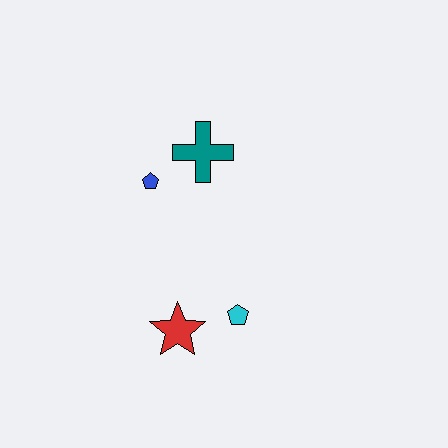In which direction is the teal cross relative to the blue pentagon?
The teal cross is to the right of the blue pentagon.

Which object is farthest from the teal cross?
The red star is farthest from the teal cross.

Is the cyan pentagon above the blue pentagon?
No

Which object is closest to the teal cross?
The blue pentagon is closest to the teal cross.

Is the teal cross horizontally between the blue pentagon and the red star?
No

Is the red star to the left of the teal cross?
Yes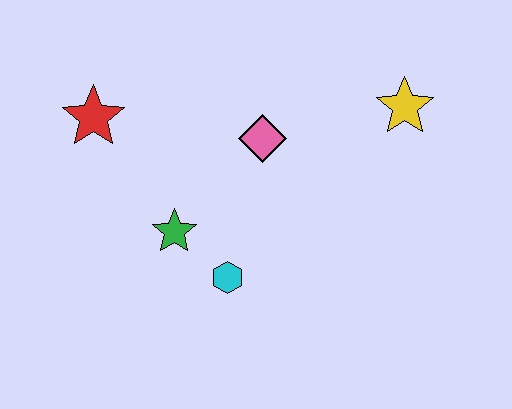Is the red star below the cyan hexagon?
No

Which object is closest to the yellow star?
The pink diamond is closest to the yellow star.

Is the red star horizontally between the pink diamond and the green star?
No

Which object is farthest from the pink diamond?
The red star is farthest from the pink diamond.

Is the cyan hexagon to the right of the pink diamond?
No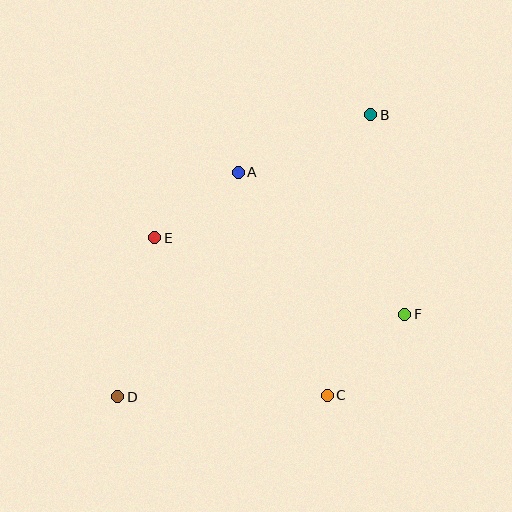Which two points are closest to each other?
Points A and E are closest to each other.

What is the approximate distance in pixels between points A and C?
The distance between A and C is approximately 240 pixels.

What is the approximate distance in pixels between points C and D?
The distance between C and D is approximately 210 pixels.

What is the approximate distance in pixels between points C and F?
The distance between C and F is approximately 113 pixels.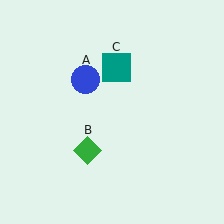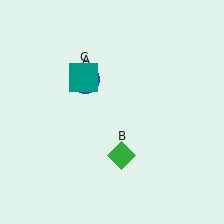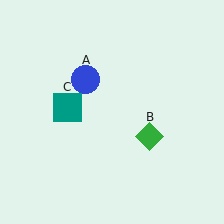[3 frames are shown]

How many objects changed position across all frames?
2 objects changed position: green diamond (object B), teal square (object C).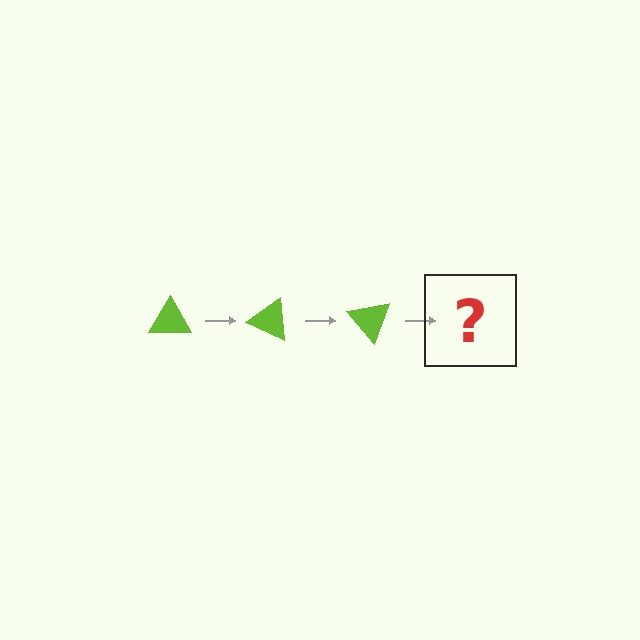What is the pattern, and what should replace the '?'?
The pattern is that the triangle rotates 25 degrees each step. The '?' should be a lime triangle rotated 75 degrees.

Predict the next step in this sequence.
The next step is a lime triangle rotated 75 degrees.